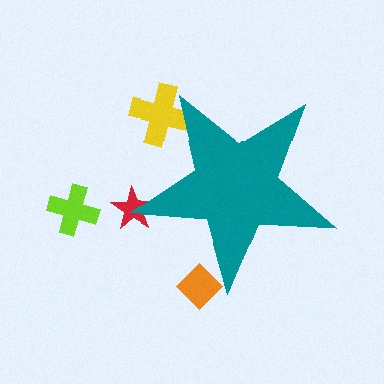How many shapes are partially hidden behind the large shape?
3 shapes are partially hidden.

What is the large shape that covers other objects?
A teal star.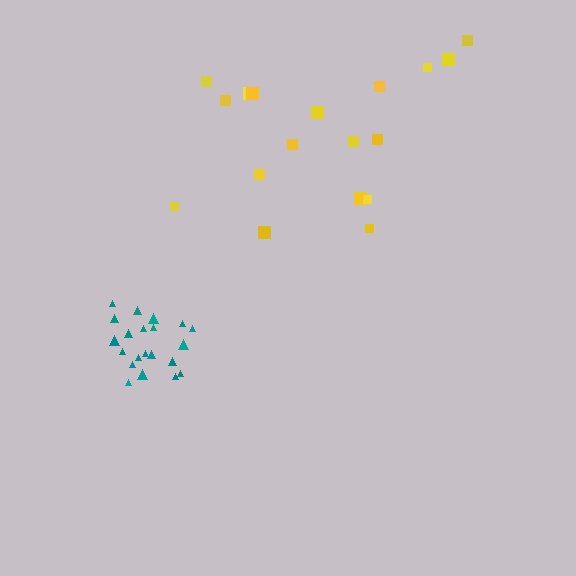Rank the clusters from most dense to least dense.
teal, yellow.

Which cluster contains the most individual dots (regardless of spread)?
Teal (21).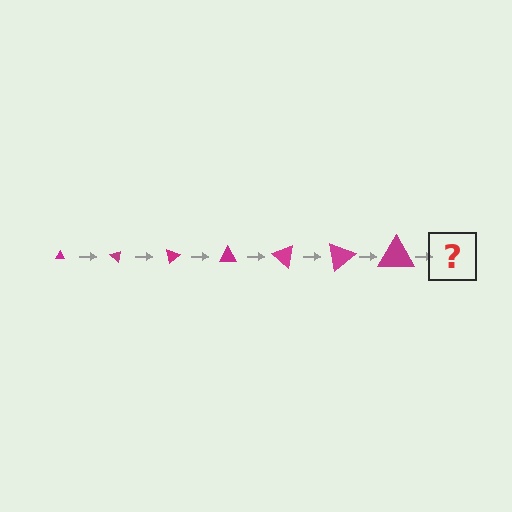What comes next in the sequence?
The next element should be a triangle, larger than the previous one and rotated 280 degrees from the start.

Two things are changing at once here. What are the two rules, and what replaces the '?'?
The two rules are that the triangle grows larger each step and it rotates 40 degrees each step. The '?' should be a triangle, larger than the previous one and rotated 280 degrees from the start.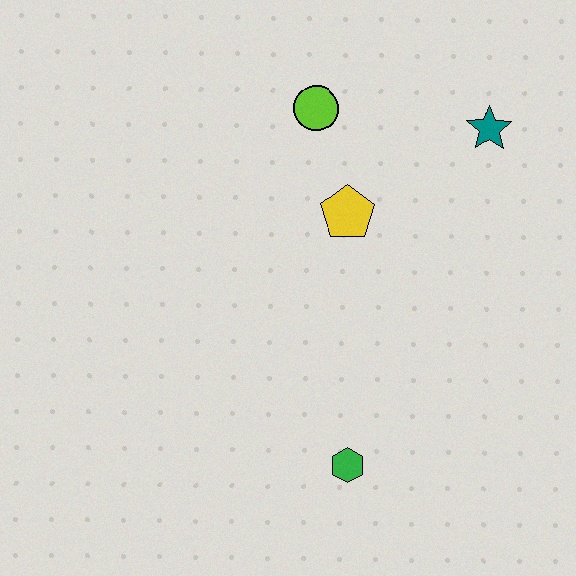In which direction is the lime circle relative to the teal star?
The lime circle is to the left of the teal star.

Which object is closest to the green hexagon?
The yellow pentagon is closest to the green hexagon.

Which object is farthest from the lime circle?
The green hexagon is farthest from the lime circle.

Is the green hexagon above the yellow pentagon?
No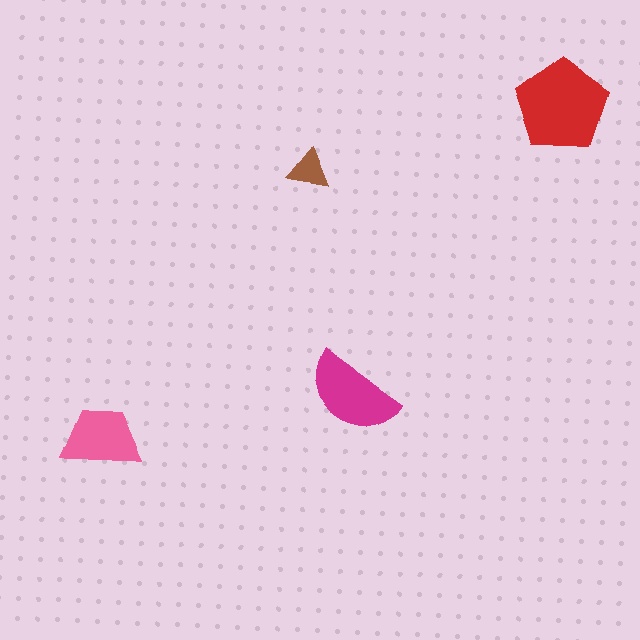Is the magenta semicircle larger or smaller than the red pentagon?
Smaller.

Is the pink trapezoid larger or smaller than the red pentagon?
Smaller.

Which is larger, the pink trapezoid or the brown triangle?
The pink trapezoid.